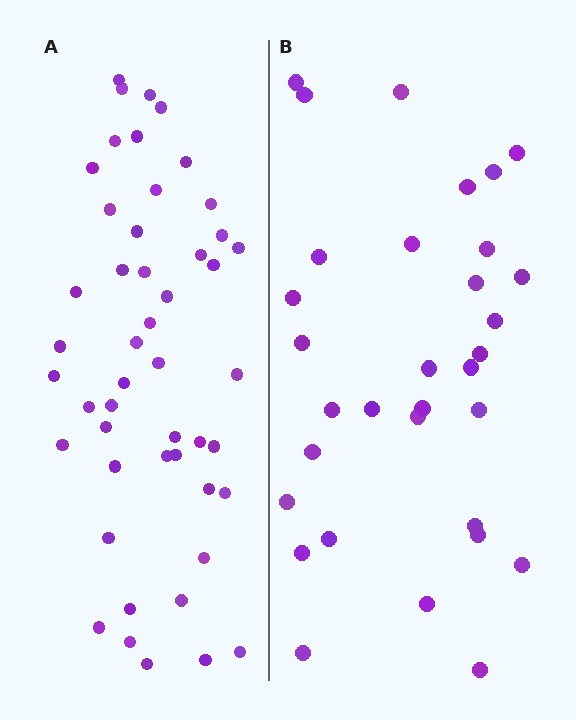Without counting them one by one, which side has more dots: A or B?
Region A (the left region) has more dots.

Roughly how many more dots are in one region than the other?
Region A has approximately 15 more dots than region B.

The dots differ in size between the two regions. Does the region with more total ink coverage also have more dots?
No. Region B has more total ink coverage because its dots are larger, but region A actually contains more individual dots. Total area can be misleading — the number of items is what matters here.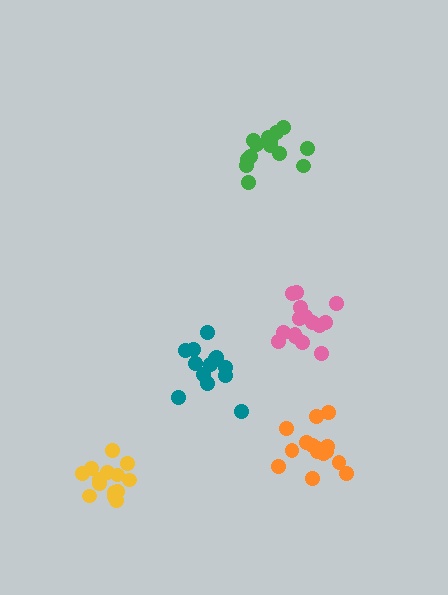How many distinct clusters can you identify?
There are 5 distinct clusters.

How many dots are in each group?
Group 1: 15 dots, Group 2: 13 dots, Group 3: 14 dots, Group 4: 15 dots, Group 5: 15 dots (72 total).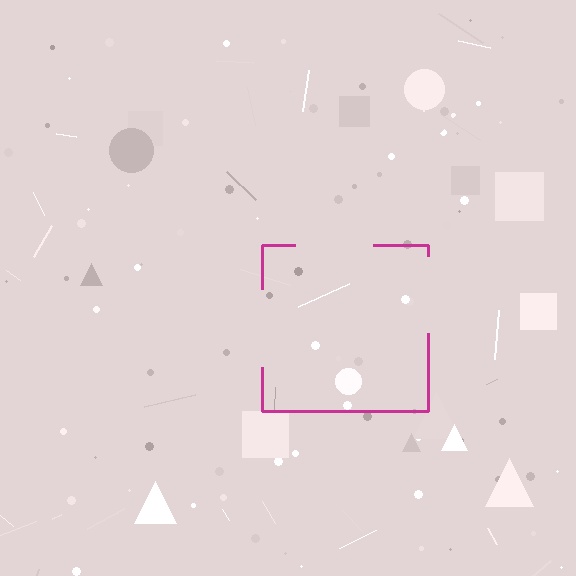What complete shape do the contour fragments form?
The contour fragments form a square.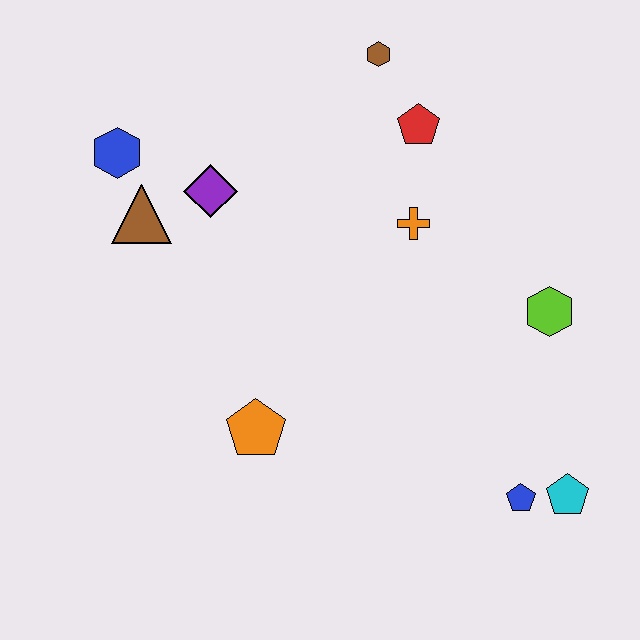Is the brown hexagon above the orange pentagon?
Yes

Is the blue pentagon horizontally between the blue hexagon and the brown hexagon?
No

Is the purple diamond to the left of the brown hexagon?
Yes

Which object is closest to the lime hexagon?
The orange cross is closest to the lime hexagon.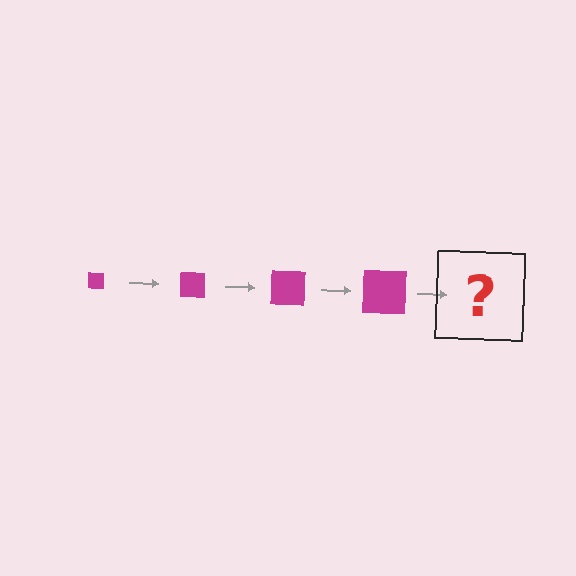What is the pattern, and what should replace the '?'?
The pattern is that the square gets progressively larger each step. The '?' should be a magenta square, larger than the previous one.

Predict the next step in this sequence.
The next step is a magenta square, larger than the previous one.